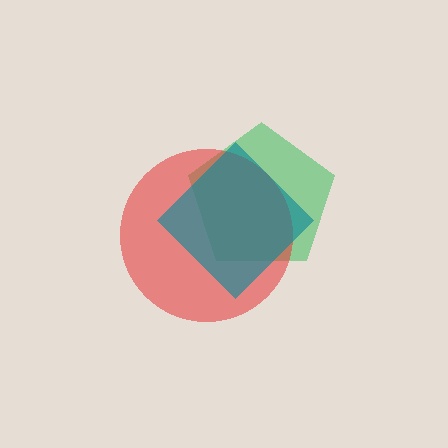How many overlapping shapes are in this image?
There are 3 overlapping shapes in the image.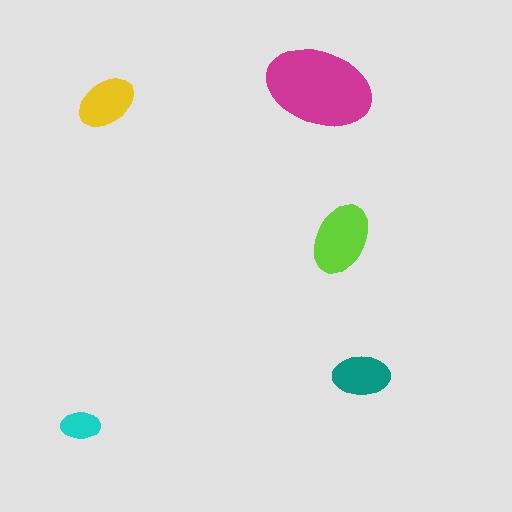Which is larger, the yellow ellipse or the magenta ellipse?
The magenta one.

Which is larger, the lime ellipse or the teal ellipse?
The lime one.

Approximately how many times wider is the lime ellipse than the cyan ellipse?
About 2 times wider.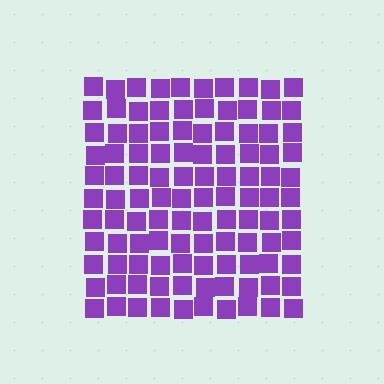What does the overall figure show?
The overall figure shows a square.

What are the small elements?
The small elements are squares.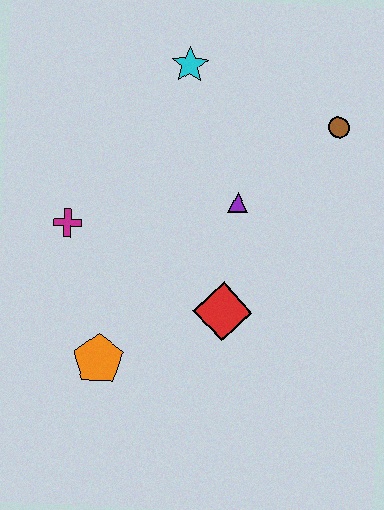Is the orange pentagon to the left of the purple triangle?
Yes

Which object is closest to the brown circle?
The purple triangle is closest to the brown circle.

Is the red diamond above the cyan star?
No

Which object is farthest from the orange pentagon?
The brown circle is farthest from the orange pentagon.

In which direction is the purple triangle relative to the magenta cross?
The purple triangle is to the right of the magenta cross.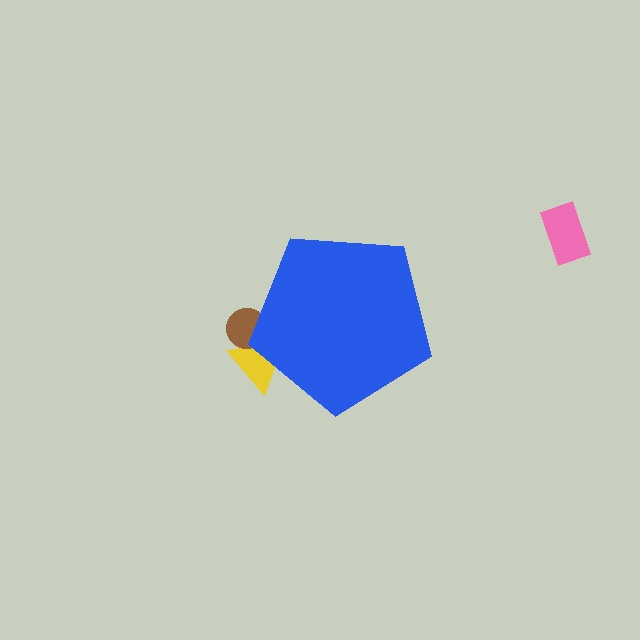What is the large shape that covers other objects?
A blue pentagon.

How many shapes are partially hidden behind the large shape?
2 shapes are partially hidden.